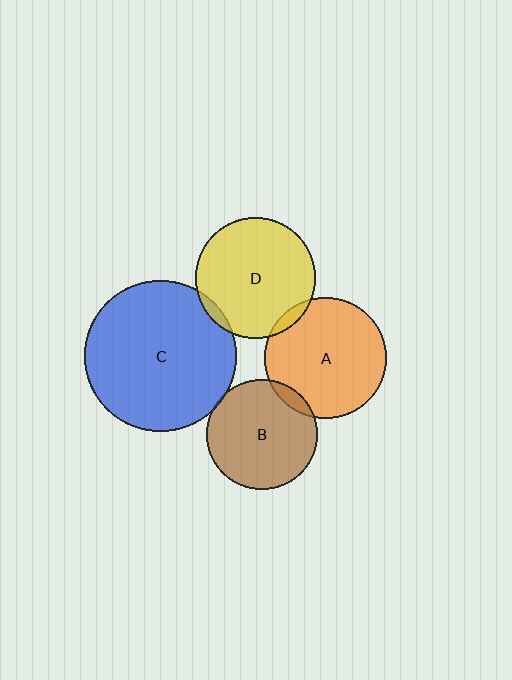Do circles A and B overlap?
Yes.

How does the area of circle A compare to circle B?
Approximately 1.2 times.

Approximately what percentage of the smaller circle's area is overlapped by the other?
Approximately 5%.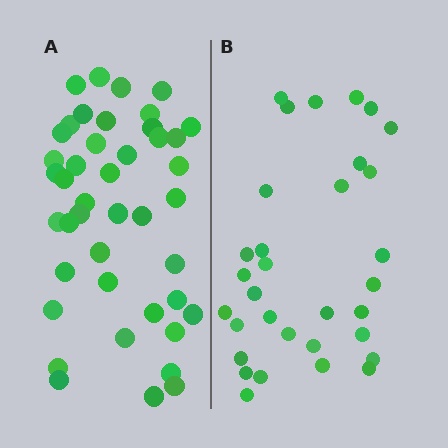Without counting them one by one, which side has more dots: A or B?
Region A (the left region) has more dots.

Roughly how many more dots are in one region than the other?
Region A has roughly 12 or so more dots than region B.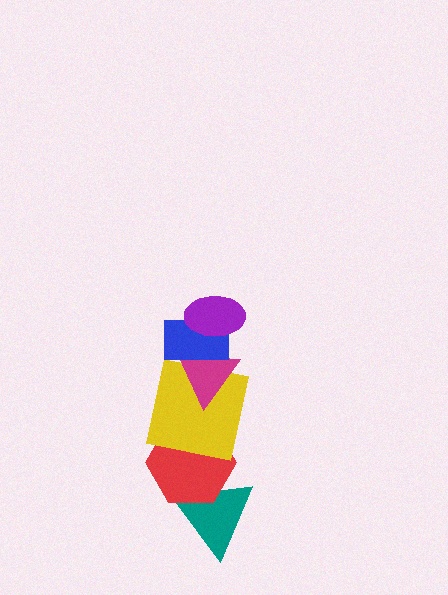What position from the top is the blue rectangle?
The blue rectangle is 2nd from the top.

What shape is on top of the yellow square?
The magenta triangle is on top of the yellow square.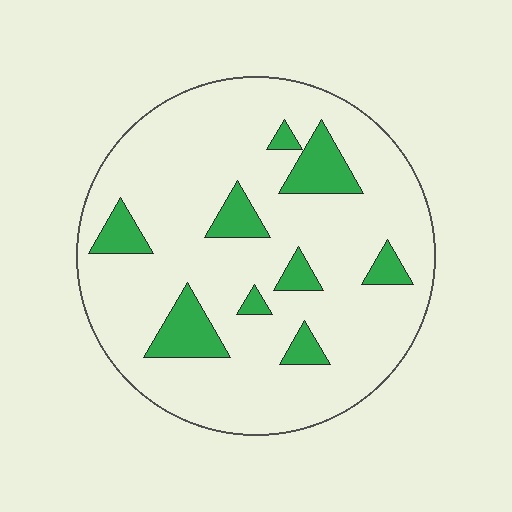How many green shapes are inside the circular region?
9.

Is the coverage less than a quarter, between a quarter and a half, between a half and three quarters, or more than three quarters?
Less than a quarter.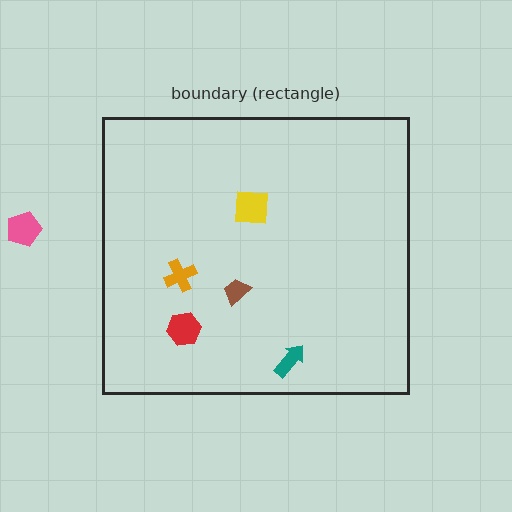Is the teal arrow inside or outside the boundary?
Inside.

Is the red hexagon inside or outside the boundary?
Inside.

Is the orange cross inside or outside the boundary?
Inside.